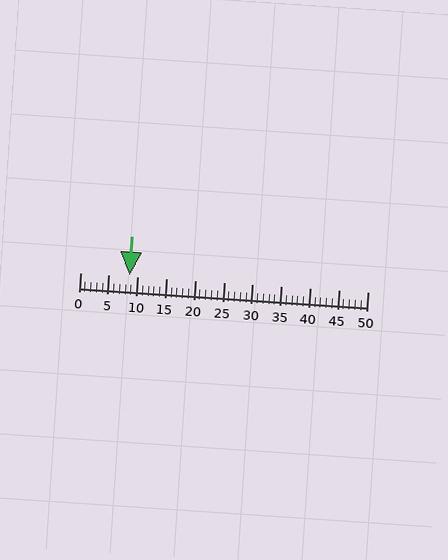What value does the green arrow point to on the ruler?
The green arrow points to approximately 9.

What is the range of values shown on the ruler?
The ruler shows values from 0 to 50.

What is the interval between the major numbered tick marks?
The major tick marks are spaced 5 units apart.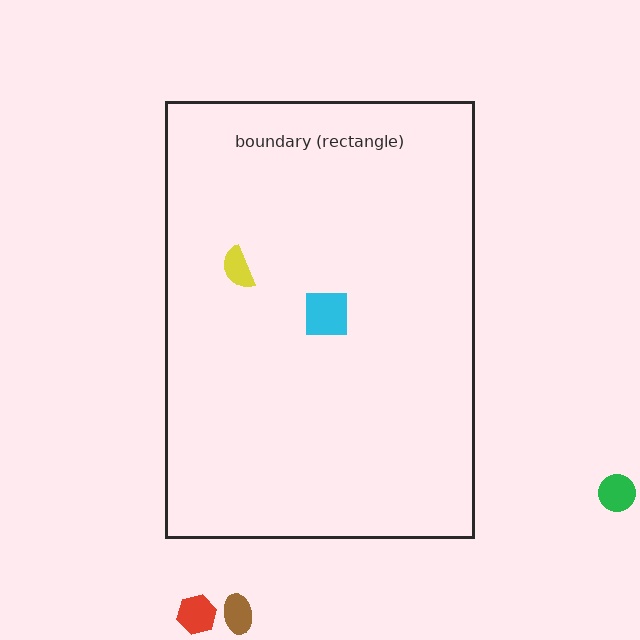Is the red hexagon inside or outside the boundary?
Outside.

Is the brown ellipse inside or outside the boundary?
Outside.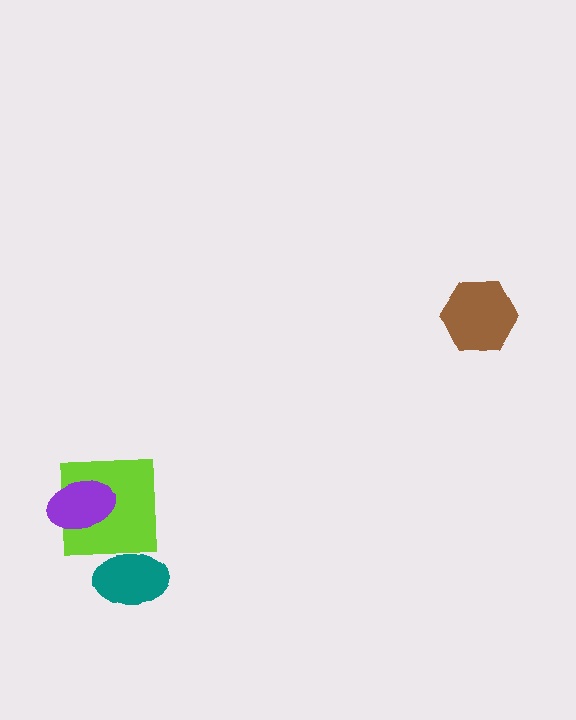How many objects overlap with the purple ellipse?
1 object overlaps with the purple ellipse.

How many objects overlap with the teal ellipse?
1 object overlaps with the teal ellipse.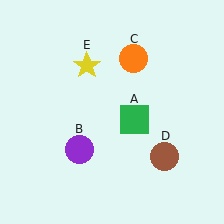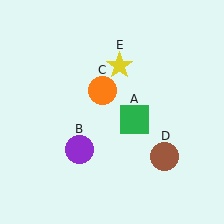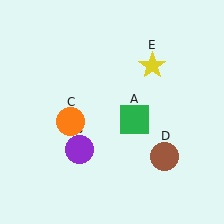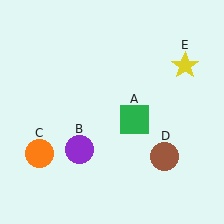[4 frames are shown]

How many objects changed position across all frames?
2 objects changed position: orange circle (object C), yellow star (object E).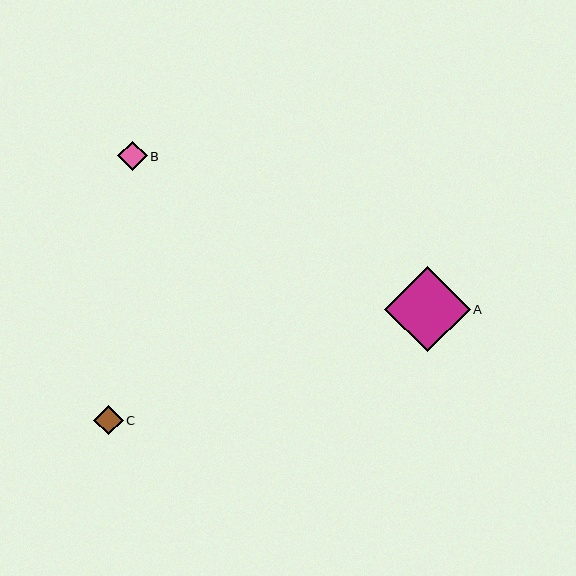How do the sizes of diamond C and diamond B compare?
Diamond C and diamond B are approximately the same size.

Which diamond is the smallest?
Diamond B is the smallest with a size of approximately 29 pixels.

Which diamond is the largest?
Diamond A is the largest with a size of approximately 85 pixels.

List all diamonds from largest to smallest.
From largest to smallest: A, C, B.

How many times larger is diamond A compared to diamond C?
Diamond A is approximately 2.9 times the size of diamond C.